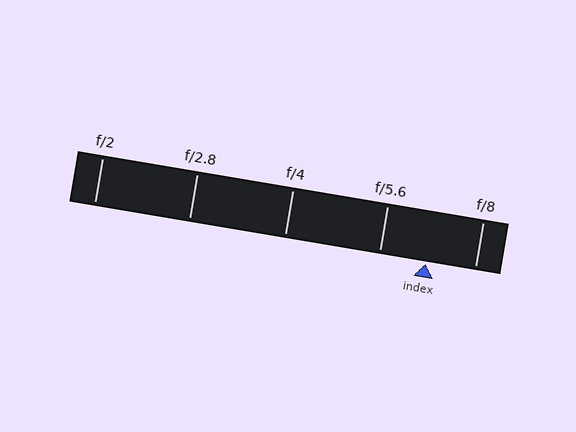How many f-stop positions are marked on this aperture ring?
There are 5 f-stop positions marked.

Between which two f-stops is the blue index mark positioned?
The index mark is between f/5.6 and f/8.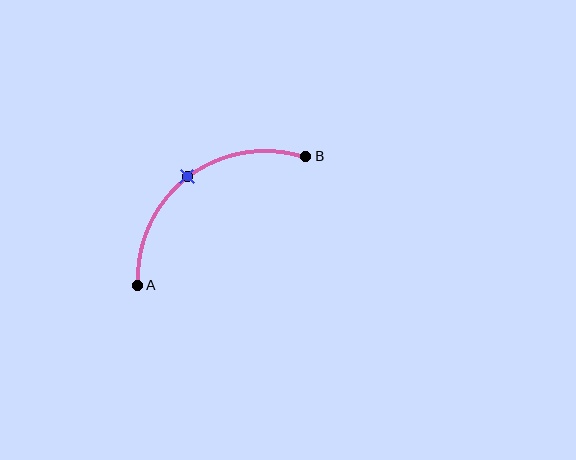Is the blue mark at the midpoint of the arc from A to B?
Yes. The blue mark lies on the arc at equal arc-length from both A and B — it is the arc midpoint.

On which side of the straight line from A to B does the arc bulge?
The arc bulges above and to the left of the straight line connecting A and B.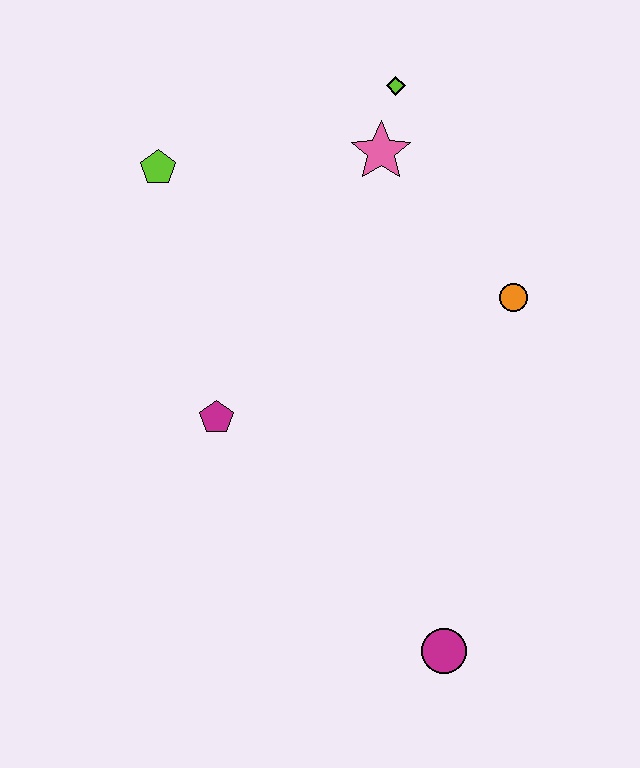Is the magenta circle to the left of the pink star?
No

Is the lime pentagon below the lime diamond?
Yes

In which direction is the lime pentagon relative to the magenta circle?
The lime pentagon is above the magenta circle.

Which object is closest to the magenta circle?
The magenta pentagon is closest to the magenta circle.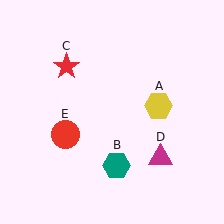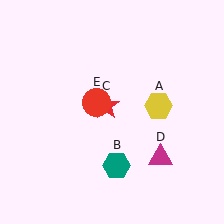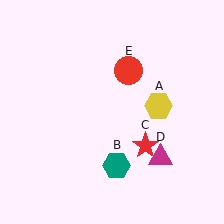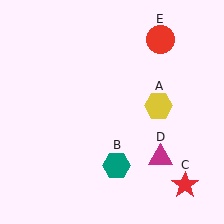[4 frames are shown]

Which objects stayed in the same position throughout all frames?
Yellow hexagon (object A) and teal hexagon (object B) and magenta triangle (object D) remained stationary.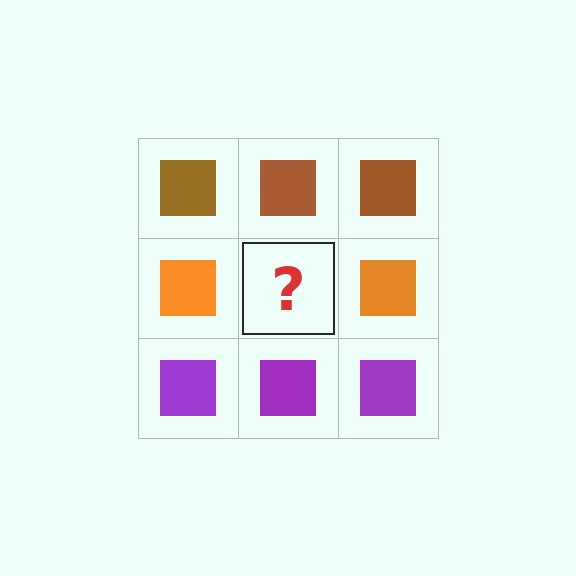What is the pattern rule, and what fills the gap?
The rule is that each row has a consistent color. The gap should be filled with an orange square.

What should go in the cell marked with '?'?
The missing cell should contain an orange square.